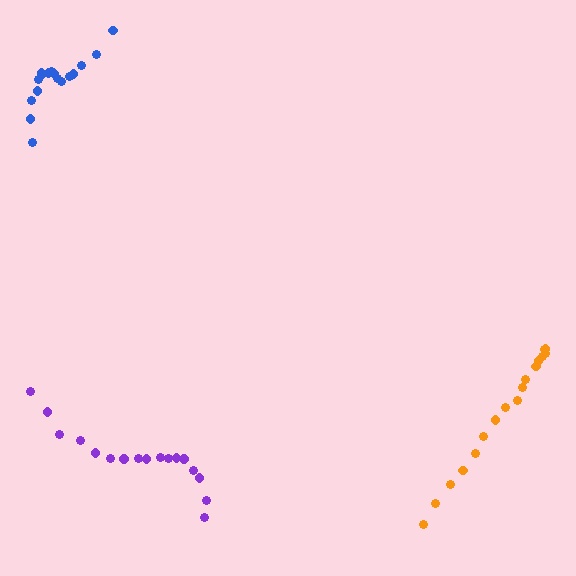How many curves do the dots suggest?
There are 3 distinct paths.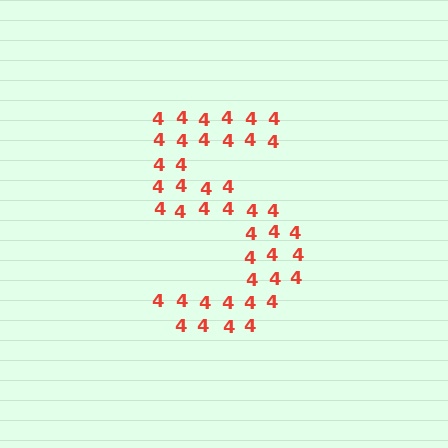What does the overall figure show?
The overall figure shows the digit 5.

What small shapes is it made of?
It is made of small digit 4's.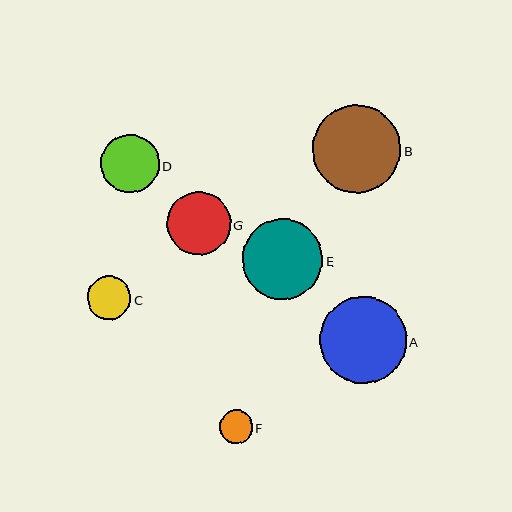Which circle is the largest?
Circle B is the largest with a size of approximately 88 pixels.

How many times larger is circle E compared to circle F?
Circle E is approximately 2.4 times the size of circle F.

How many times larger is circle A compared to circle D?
Circle A is approximately 1.5 times the size of circle D.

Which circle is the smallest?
Circle F is the smallest with a size of approximately 33 pixels.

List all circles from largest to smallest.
From largest to smallest: B, A, E, G, D, C, F.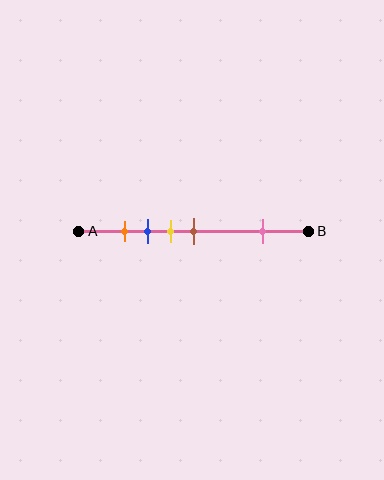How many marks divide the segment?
There are 5 marks dividing the segment.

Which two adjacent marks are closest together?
The orange and blue marks are the closest adjacent pair.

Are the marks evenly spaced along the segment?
No, the marks are not evenly spaced.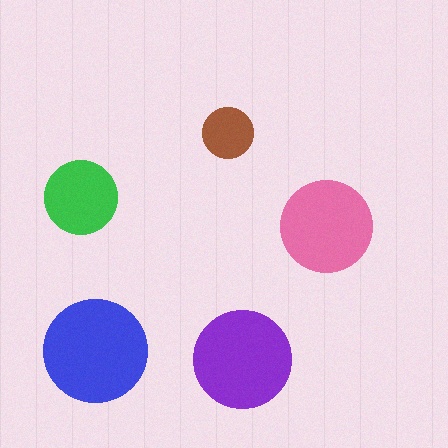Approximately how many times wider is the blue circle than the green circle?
About 1.5 times wider.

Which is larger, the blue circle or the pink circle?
The blue one.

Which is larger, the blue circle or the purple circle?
The blue one.